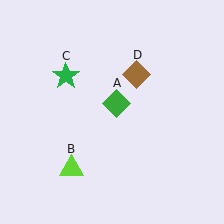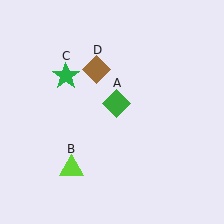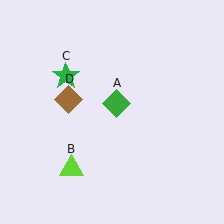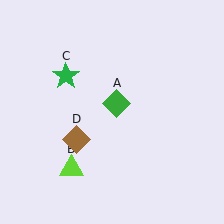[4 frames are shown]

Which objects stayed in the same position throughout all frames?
Green diamond (object A) and lime triangle (object B) and green star (object C) remained stationary.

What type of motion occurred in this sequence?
The brown diamond (object D) rotated counterclockwise around the center of the scene.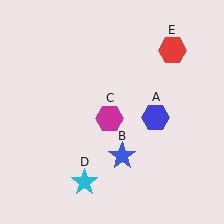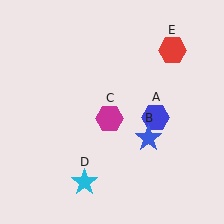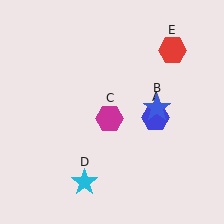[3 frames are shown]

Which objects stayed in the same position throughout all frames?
Blue hexagon (object A) and magenta hexagon (object C) and cyan star (object D) and red hexagon (object E) remained stationary.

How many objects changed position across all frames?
1 object changed position: blue star (object B).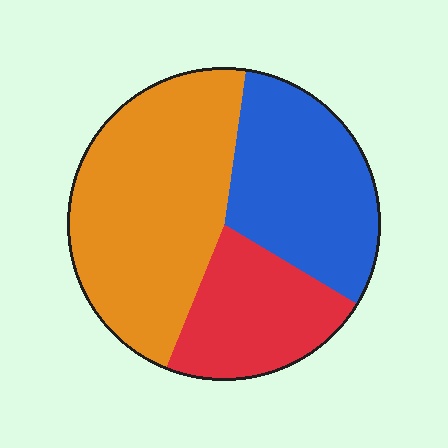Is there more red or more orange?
Orange.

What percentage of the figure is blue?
Blue takes up between a sixth and a third of the figure.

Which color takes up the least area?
Red, at roughly 20%.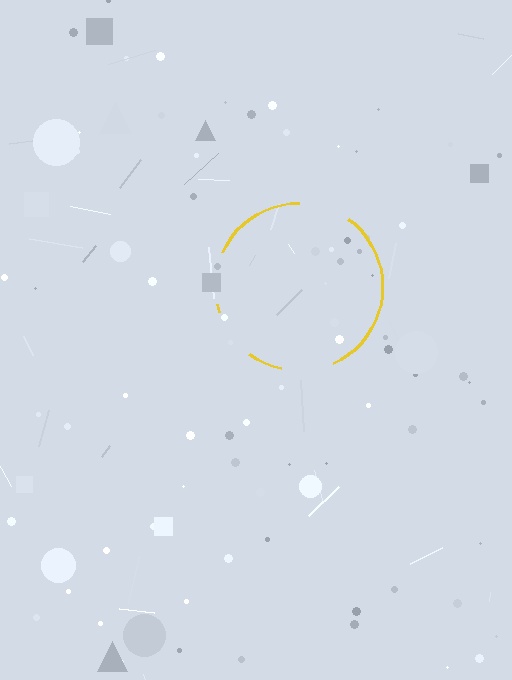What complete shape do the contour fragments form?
The contour fragments form a circle.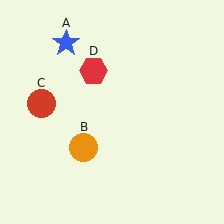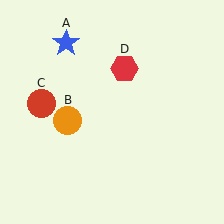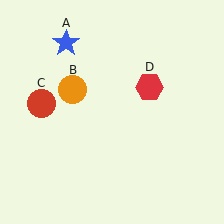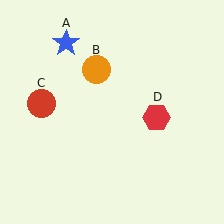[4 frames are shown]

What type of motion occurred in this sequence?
The orange circle (object B), red hexagon (object D) rotated clockwise around the center of the scene.